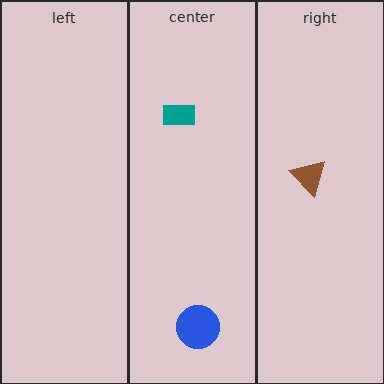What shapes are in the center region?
The blue circle, the teal rectangle.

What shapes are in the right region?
The brown triangle.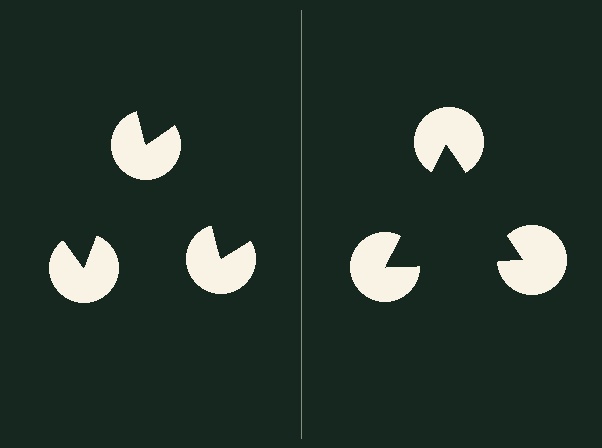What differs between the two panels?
The pac-man discs are positioned identically on both sides; only the wedge orientations differ. On the right they align to a triangle; on the left they are misaligned.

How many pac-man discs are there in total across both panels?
6 — 3 on each side.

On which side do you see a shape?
An illusory triangle appears on the right side. On the left side the wedge cuts are rotated, so no coherent shape forms.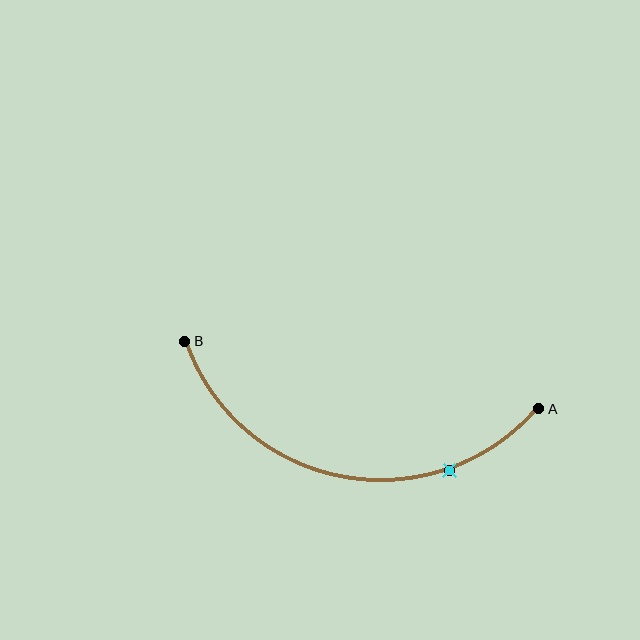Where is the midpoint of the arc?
The arc midpoint is the point on the curve farthest from the straight line joining A and B. It sits below that line.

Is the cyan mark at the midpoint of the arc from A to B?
No. The cyan mark lies on the arc but is closer to endpoint A. The arc midpoint would be at the point on the curve equidistant along the arc from both A and B.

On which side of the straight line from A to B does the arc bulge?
The arc bulges below the straight line connecting A and B.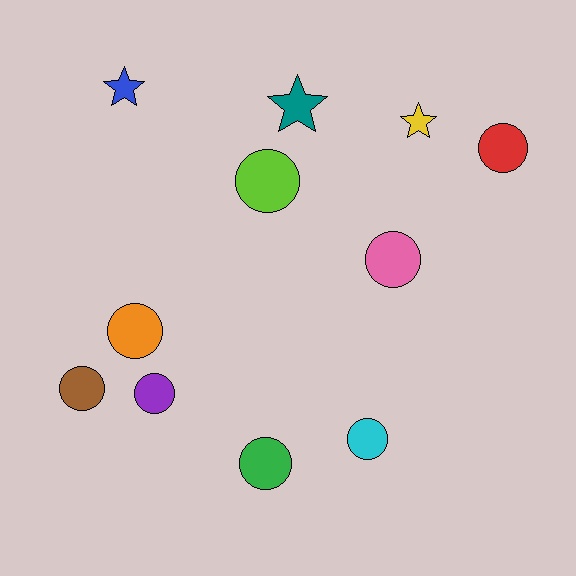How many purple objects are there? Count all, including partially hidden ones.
There is 1 purple object.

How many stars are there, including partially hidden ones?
There are 3 stars.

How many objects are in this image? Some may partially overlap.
There are 11 objects.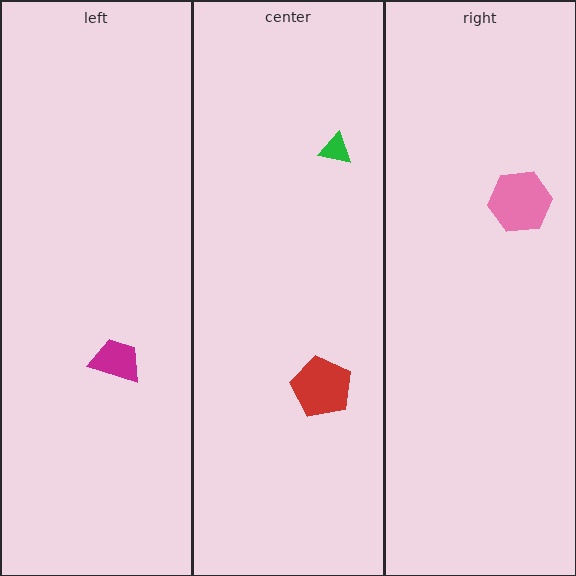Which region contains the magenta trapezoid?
The left region.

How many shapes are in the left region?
1.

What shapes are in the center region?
The red pentagon, the green triangle.